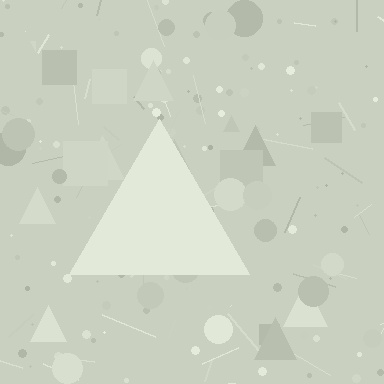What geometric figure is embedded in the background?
A triangle is embedded in the background.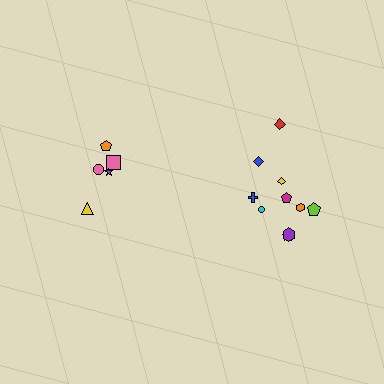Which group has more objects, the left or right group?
The right group.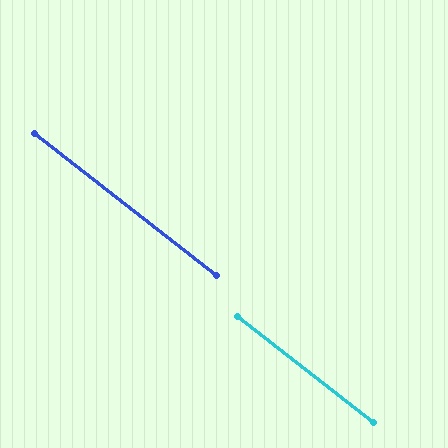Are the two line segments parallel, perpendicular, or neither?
Parallel — their directions differ by only 0.2°.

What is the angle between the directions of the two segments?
Approximately 0 degrees.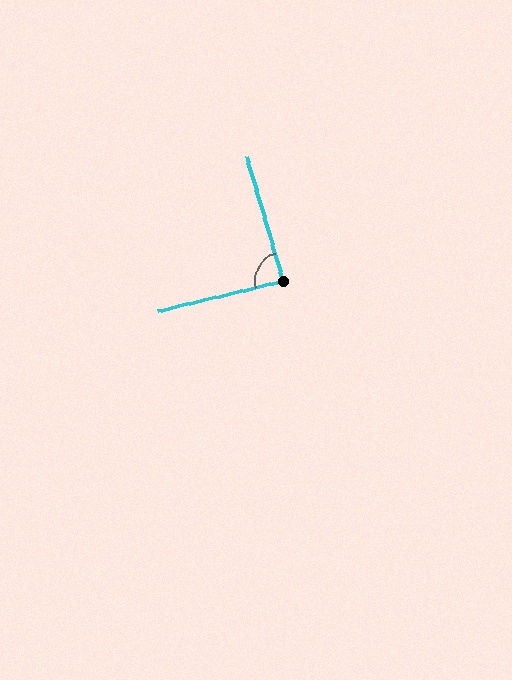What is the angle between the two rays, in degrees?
Approximately 87 degrees.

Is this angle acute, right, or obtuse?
It is approximately a right angle.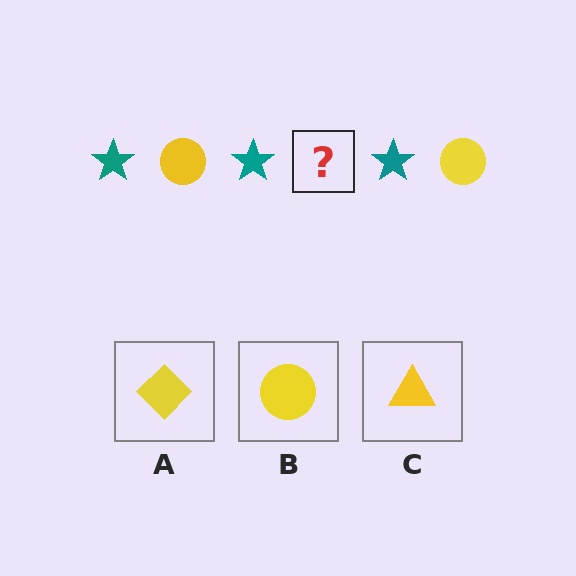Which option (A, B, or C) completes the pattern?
B.